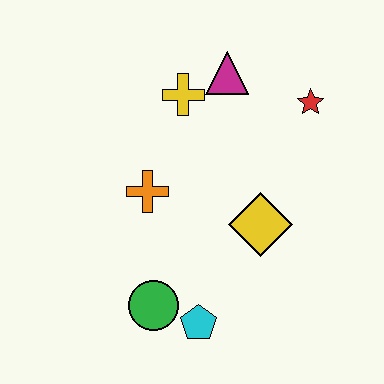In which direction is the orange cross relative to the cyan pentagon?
The orange cross is above the cyan pentagon.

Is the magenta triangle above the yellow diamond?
Yes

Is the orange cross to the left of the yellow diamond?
Yes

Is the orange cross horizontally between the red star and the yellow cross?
No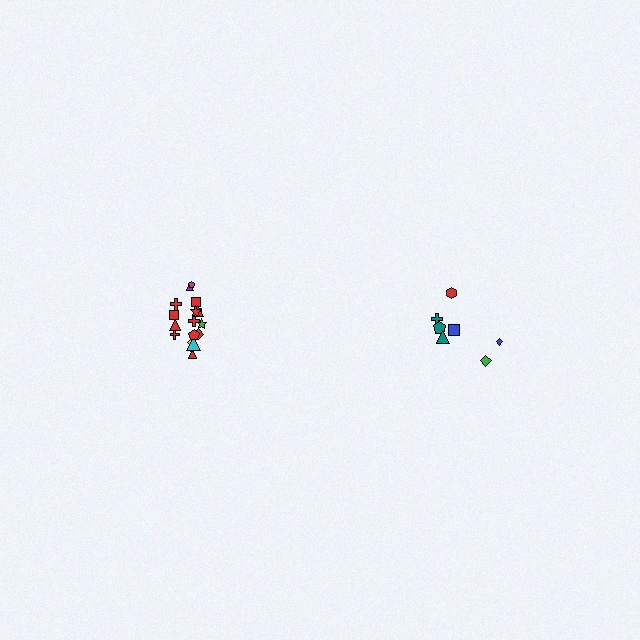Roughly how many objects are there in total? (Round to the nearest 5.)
Roughly 25 objects in total.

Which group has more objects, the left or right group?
The left group.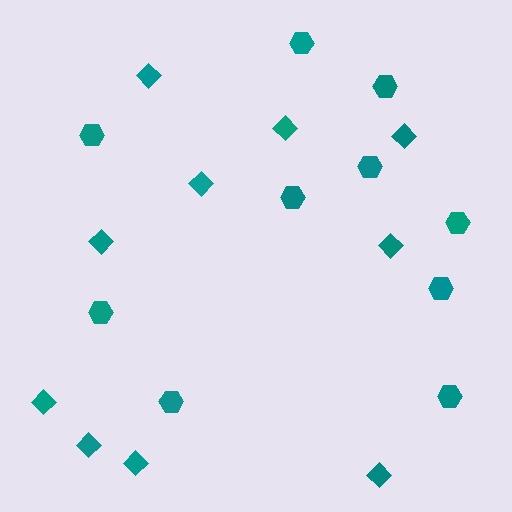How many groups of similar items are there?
There are 2 groups: one group of diamonds (10) and one group of hexagons (10).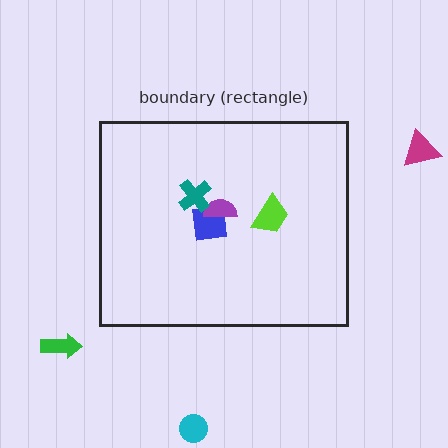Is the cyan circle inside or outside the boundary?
Outside.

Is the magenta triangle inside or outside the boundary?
Outside.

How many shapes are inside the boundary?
4 inside, 3 outside.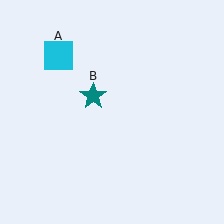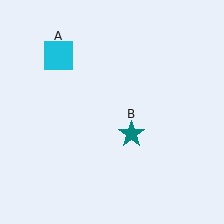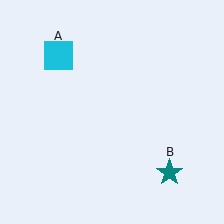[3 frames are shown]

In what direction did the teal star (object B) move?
The teal star (object B) moved down and to the right.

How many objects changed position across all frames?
1 object changed position: teal star (object B).